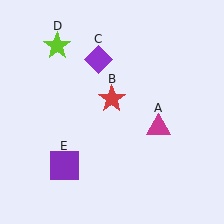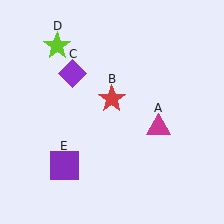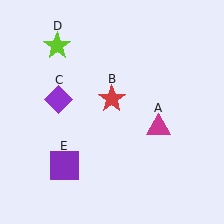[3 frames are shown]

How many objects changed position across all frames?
1 object changed position: purple diamond (object C).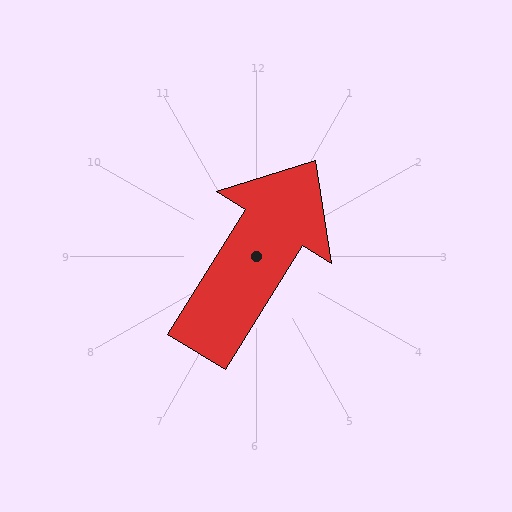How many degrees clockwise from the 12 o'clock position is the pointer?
Approximately 32 degrees.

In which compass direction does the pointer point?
Northeast.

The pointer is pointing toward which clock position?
Roughly 1 o'clock.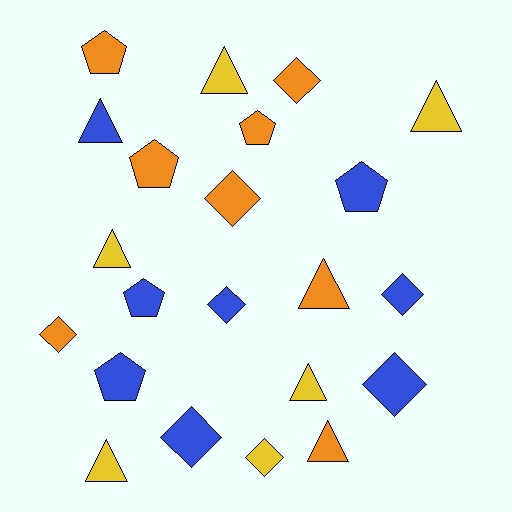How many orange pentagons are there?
There are 3 orange pentagons.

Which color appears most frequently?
Blue, with 8 objects.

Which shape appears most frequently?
Diamond, with 8 objects.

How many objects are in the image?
There are 22 objects.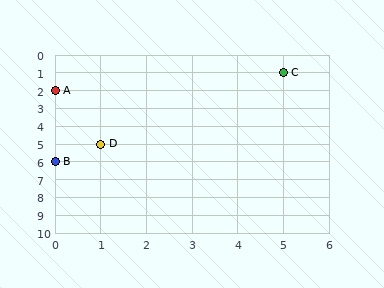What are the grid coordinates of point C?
Point C is at grid coordinates (5, 1).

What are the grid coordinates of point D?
Point D is at grid coordinates (1, 5).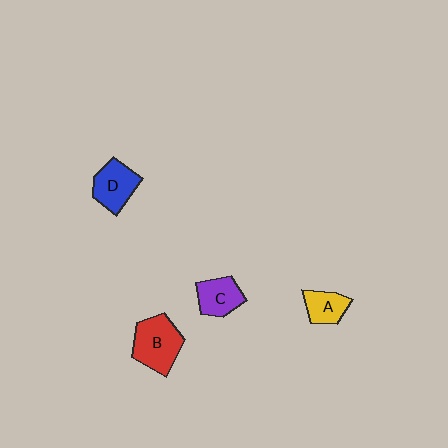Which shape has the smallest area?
Shape A (yellow).